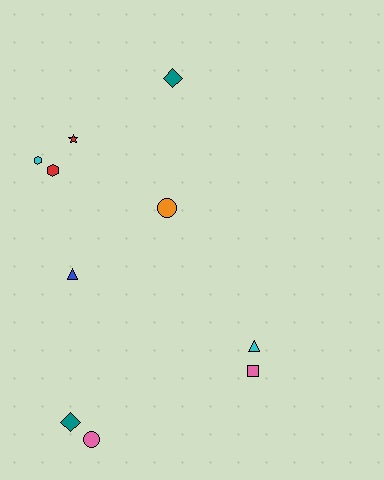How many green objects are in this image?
There are no green objects.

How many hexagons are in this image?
There are 2 hexagons.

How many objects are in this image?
There are 10 objects.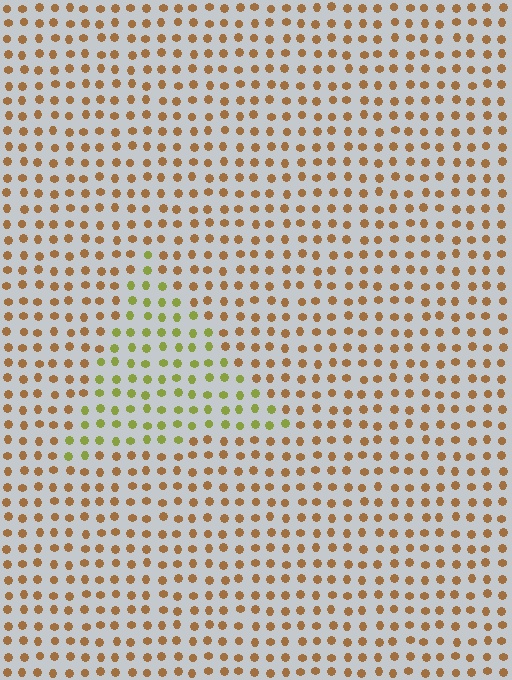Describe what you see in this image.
The image is filled with small brown elements in a uniform arrangement. A triangle-shaped region is visible where the elements are tinted to a slightly different hue, forming a subtle color boundary.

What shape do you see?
I see a triangle.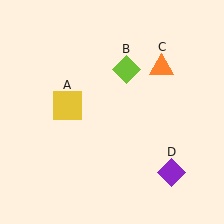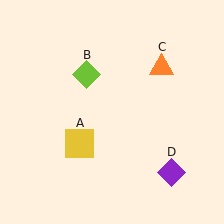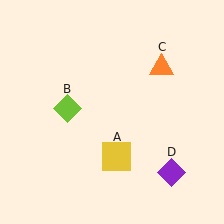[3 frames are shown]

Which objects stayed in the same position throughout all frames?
Orange triangle (object C) and purple diamond (object D) remained stationary.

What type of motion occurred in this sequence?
The yellow square (object A), lime diamond (object B) rotated counterclockwise around the center of the scene.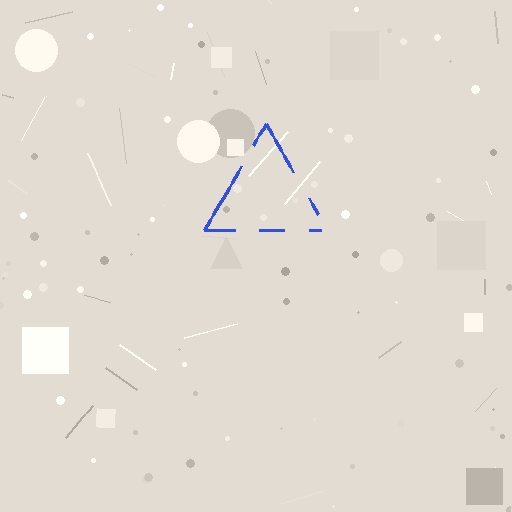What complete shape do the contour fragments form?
The contour fragments form a triangle.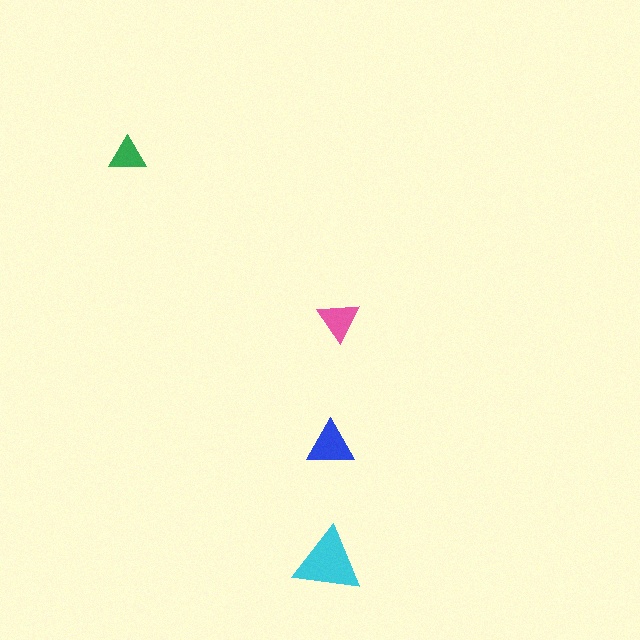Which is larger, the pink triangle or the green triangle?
The pink one.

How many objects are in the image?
There are 4 objects in the image.